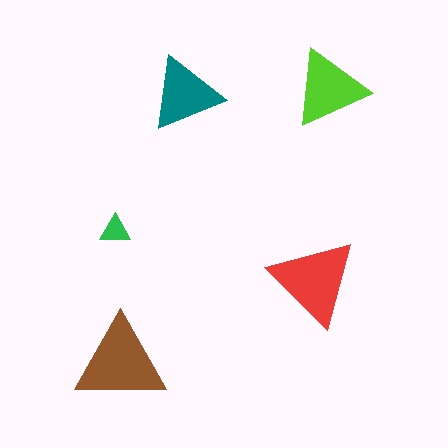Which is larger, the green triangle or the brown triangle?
The brown one.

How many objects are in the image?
There are 5 objects in the image.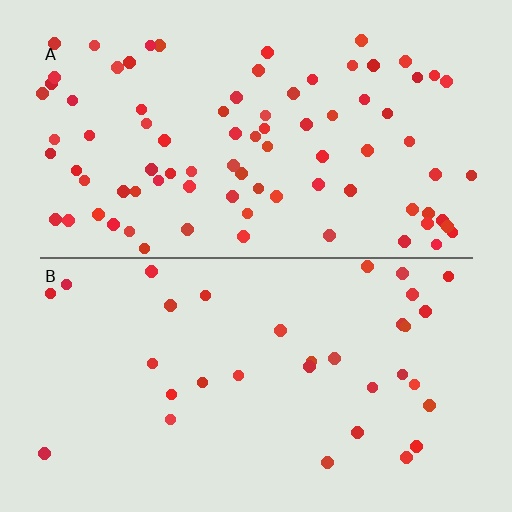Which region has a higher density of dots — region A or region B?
A (the top).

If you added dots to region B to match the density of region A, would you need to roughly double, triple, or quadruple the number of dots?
Approximately triple.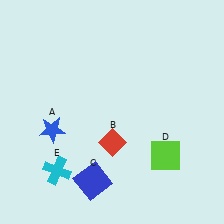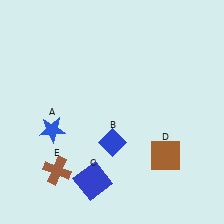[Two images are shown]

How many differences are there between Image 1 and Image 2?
There are 3 differences between the two images.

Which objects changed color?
B changed from red to blue. D changed from lime to brown. E changed from cyan to brown.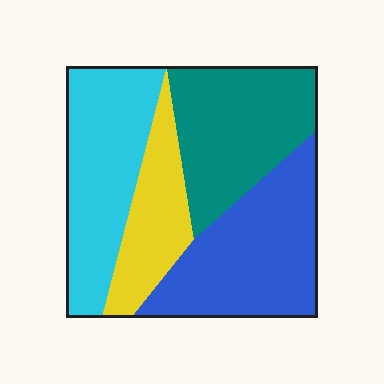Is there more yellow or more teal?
Teal.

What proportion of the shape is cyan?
Cyan covers around 25% of the shape.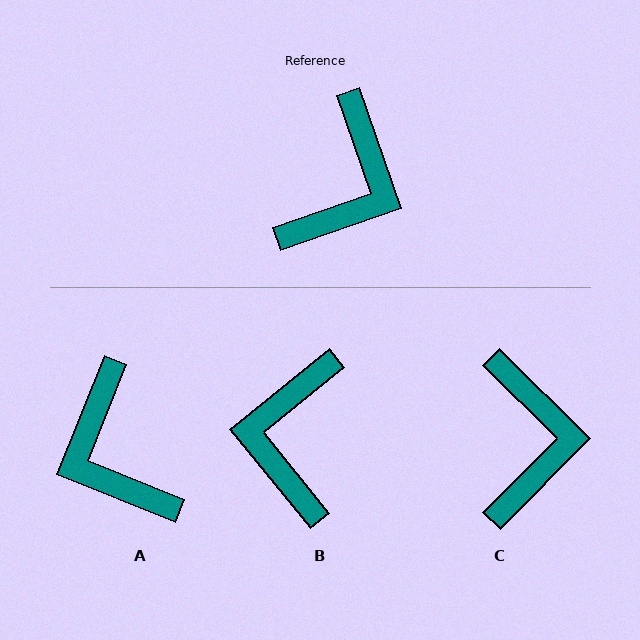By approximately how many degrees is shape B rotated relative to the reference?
Approximately 160 degrees clockwise.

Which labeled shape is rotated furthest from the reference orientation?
B, about 160 degrees away.